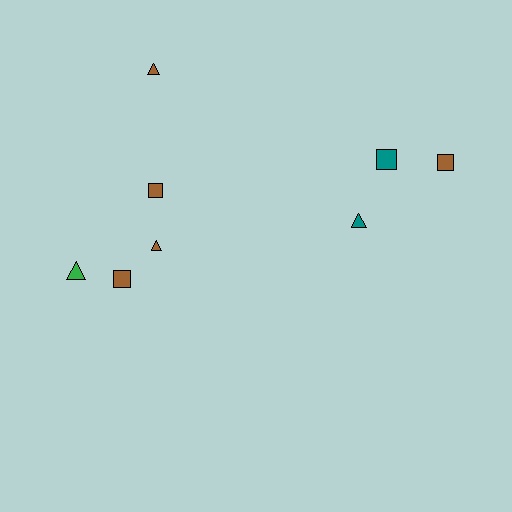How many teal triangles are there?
There is 1 teal triangle.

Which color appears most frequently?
Brown, with 5 objects.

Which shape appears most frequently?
Triangle, with 4 objects.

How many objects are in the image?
There are 8 objects.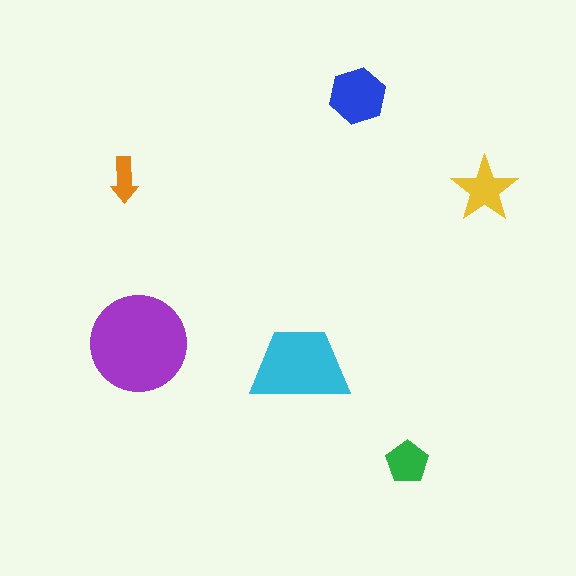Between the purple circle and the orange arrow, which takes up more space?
The purple circle.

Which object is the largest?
The purple circle.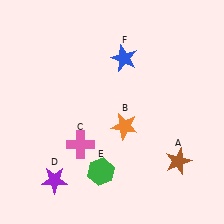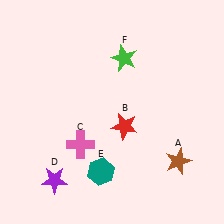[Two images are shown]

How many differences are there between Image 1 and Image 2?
There are 3 differences between the two images.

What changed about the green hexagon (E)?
In Image 1, E is green. In Image 2, it changed to teal.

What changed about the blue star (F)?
In Image 1, F is blue. In Image 2, it changed to green.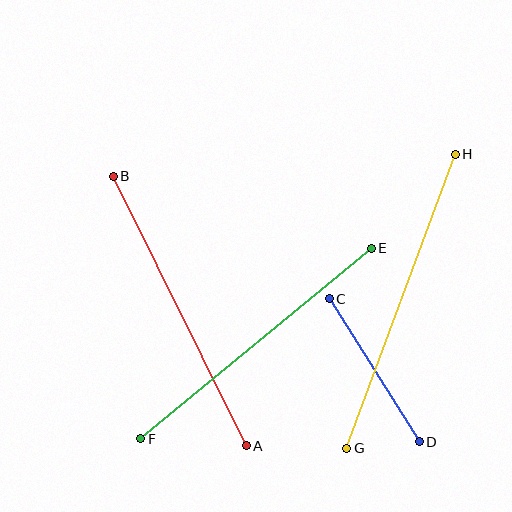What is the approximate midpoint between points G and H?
The midpoint is at approximately (401, 301) pixels.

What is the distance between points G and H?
The distance is approximately 313 pixels.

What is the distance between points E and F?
The distance is approximately 299 pixels.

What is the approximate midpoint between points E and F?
The midpoint is at approximately (256, 343) pixels.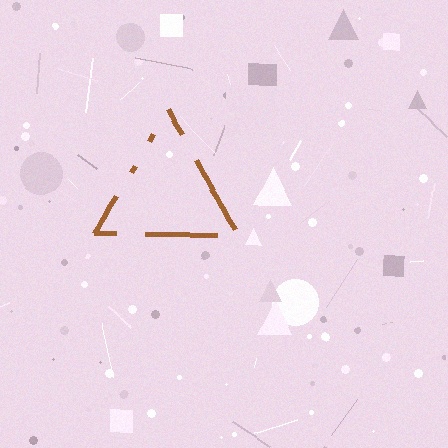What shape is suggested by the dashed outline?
The dashed outline suggests a triangle.